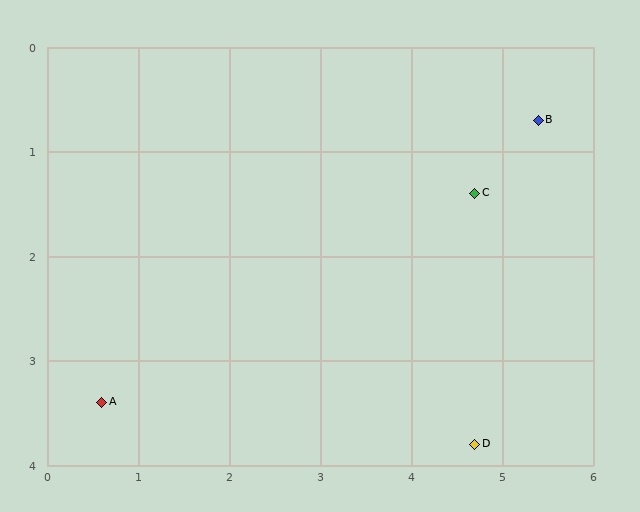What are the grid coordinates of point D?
Point D is at approximately (4.7, 3.8).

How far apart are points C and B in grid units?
Points C and B are about 1.0 grid units apart.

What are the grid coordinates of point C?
Point C is at approximately (4.7, 1.4).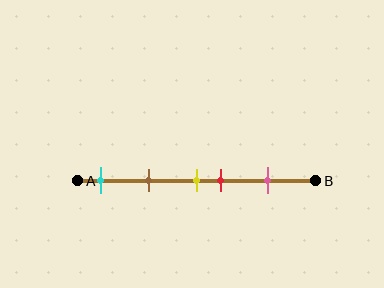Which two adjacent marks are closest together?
The yellow and red marks are the closest adjacent pair.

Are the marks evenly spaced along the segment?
No, the marks are not evenly spaced.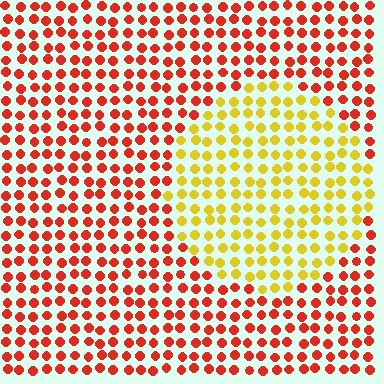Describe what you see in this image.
The image is filled with small red elements in a uniform arrangement. A circle-shaped region is visible where the elements are tinted to a slightly different hue, forming a subtle color boundary.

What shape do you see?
I see a circle.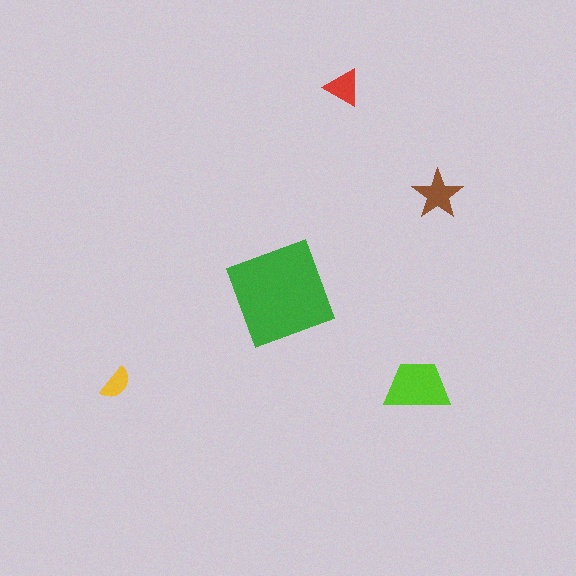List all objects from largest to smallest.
The green diamond, the lime trapezoid, the brown star, the red triangle, the yellow semicircle.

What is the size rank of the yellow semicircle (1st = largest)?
5th.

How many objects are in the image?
There are 5 objects in the image.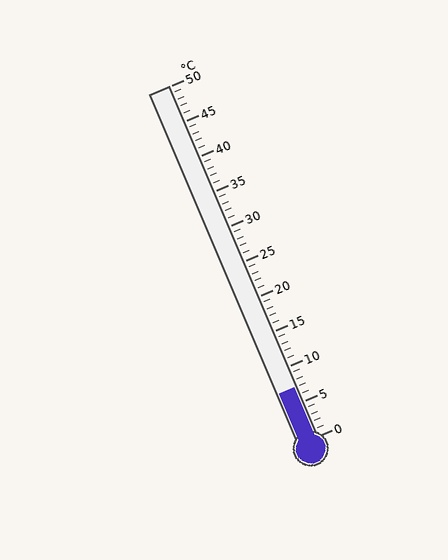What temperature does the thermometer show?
The thermometer shows approximately 7°C.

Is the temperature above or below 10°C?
The temperature is below 10°C.